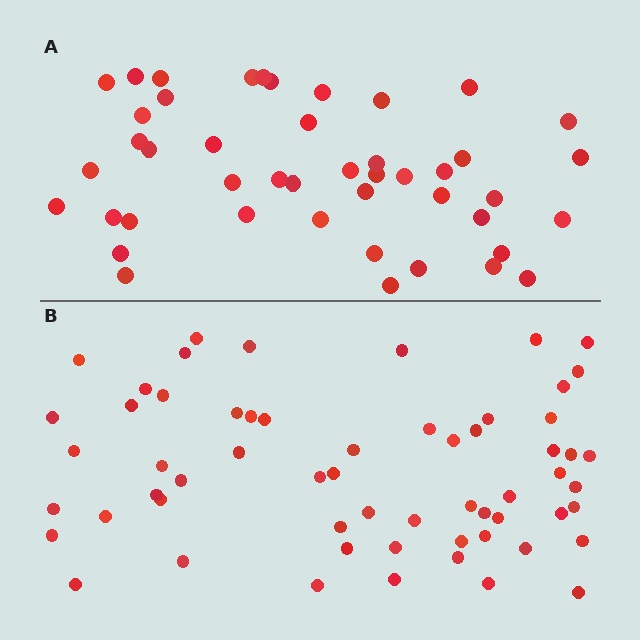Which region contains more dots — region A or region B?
Region B (the bottom region) has more dots.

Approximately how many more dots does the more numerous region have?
Region B has approximately 15 more dots than region A.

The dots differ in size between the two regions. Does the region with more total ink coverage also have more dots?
No. Region A has more total ink coverage because its dots are larger, but region B actually contains more individual dots. Total area can be misleading — the number of items is what matters here.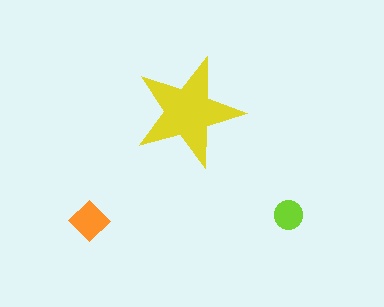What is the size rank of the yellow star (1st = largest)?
1st.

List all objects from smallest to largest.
The lime circle, the orange diamond, the yellow star.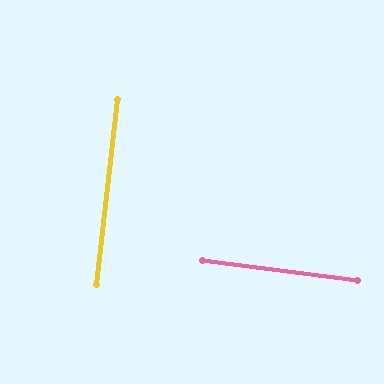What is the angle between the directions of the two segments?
Approximately 89 degrees.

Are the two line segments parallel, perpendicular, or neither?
Perpendicular — they meet at approximately 89°.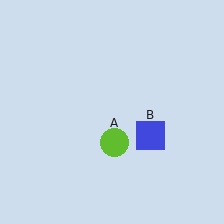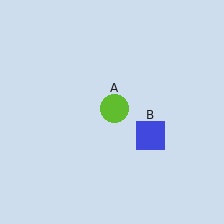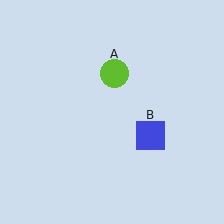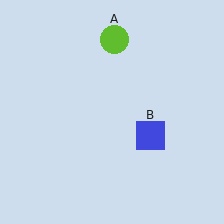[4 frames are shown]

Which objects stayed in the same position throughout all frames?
Blue square (object B) remained stationary.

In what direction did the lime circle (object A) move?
The lime circle (object A) moved up.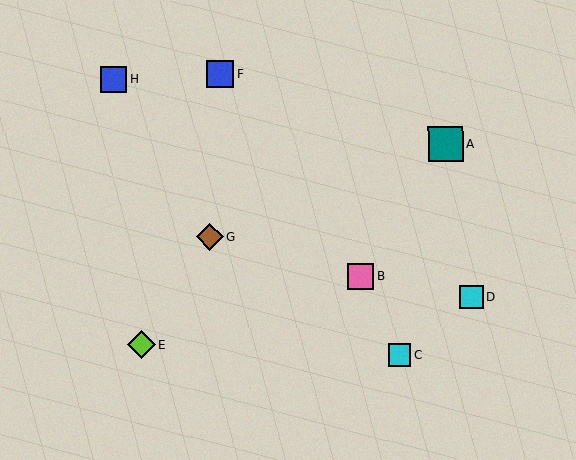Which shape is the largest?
The teal square (labeled A) is the largest.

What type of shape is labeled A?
Shape A is a teal square.